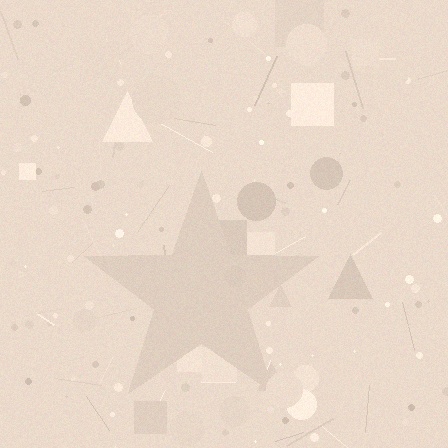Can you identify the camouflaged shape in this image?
The camouflaged shape is a star.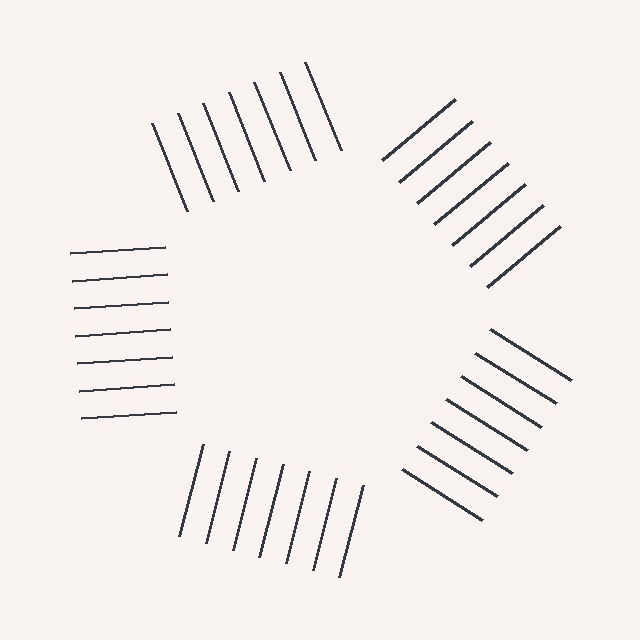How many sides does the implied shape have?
5 sides — the line-ends trace a pentagon.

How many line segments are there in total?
35 — 7 along each of the 5 edges.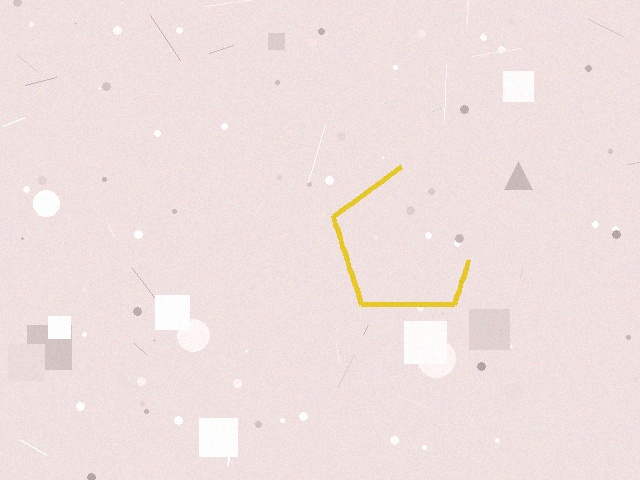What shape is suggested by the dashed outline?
The dashed outline suggests a pentagon.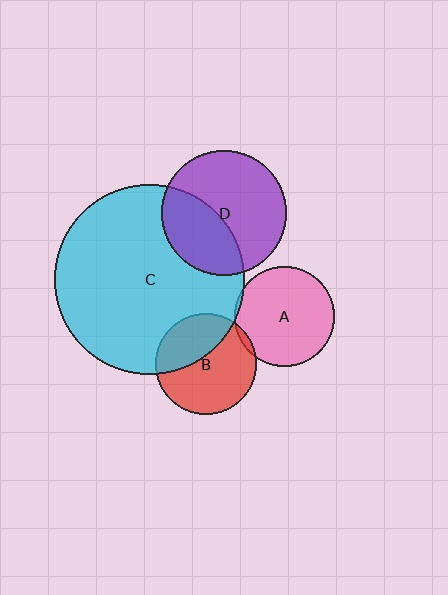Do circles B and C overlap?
Yes.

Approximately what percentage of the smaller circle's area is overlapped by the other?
Approximately 35%.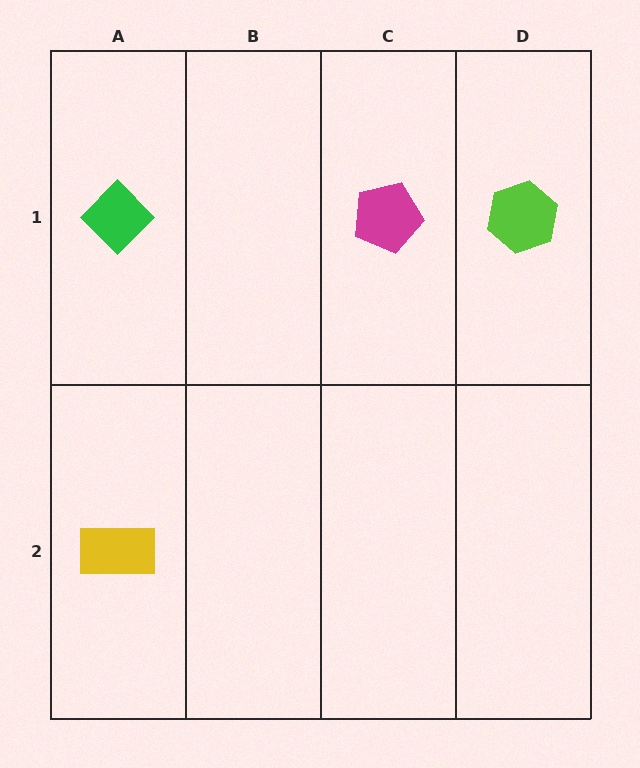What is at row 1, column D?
A lime hexagon.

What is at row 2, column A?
A yellow rectangle.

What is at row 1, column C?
A magenta pentagon.